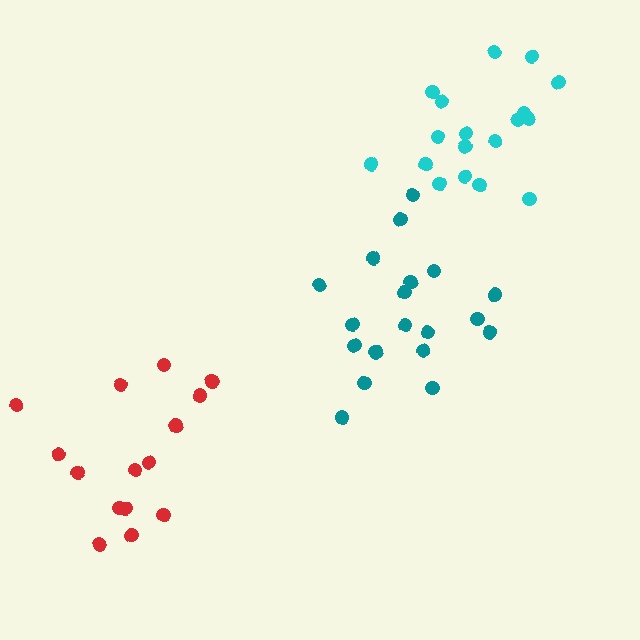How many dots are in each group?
Group 1: 18 dots, Group 2: 15 dots, Group 3: 19 dots (52 total).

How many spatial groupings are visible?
There are 3 spatial groupings.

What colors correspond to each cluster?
The clusters are colored: cyan, red, teal.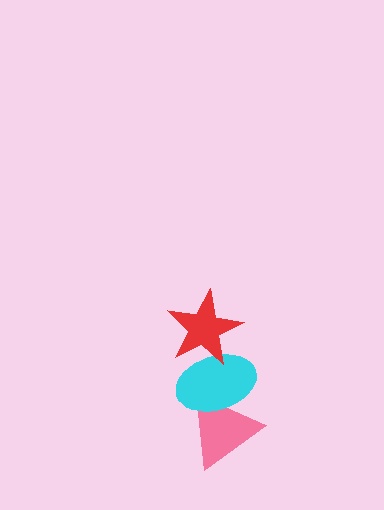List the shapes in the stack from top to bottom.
From top to bottom: the red star, the cyan ellipse, the pink triangle.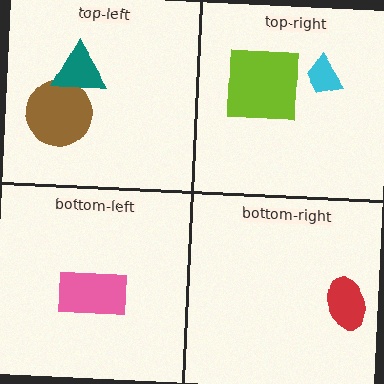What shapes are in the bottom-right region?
The red ellipse.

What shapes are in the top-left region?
The brown circle, the teal triangle.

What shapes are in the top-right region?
The lime square, the cyan trapezoid.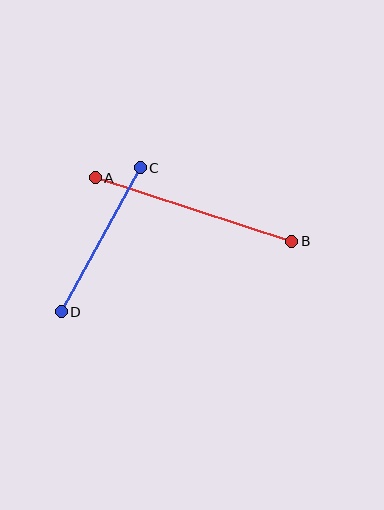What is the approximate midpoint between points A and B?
The midpoint is at approximately (194, 209) pixels.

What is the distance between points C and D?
The distance is approximately 164 pixels.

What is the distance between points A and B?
The distance is approximately 206 pixels.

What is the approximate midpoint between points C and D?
The midpoint is at approximately (101, 240) pixels.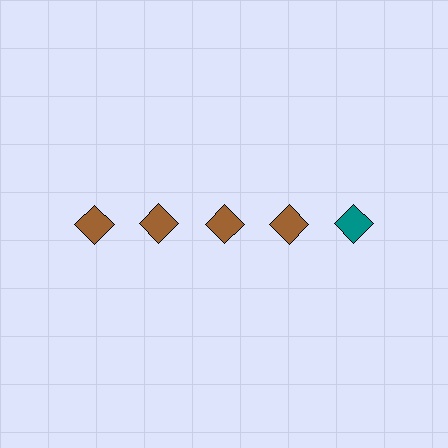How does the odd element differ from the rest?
It has a different color: teal instead of brown.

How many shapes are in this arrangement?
There are 5 shapes arranged in a grid pattern.